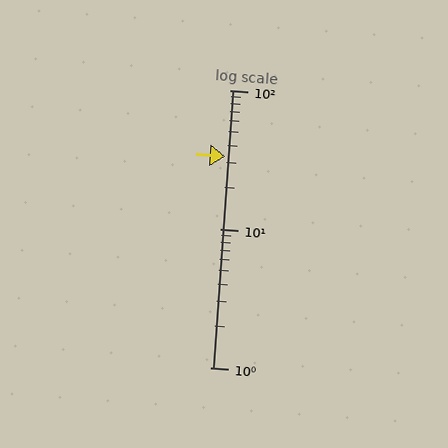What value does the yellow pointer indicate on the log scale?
The pointer indicates approximately 33.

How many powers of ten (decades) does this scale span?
The scale spans 2 decades, from 1 to 100.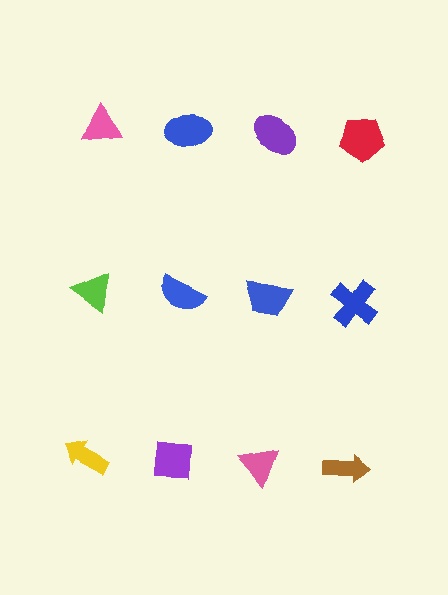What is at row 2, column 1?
A lime triangle.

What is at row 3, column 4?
A brown arrow.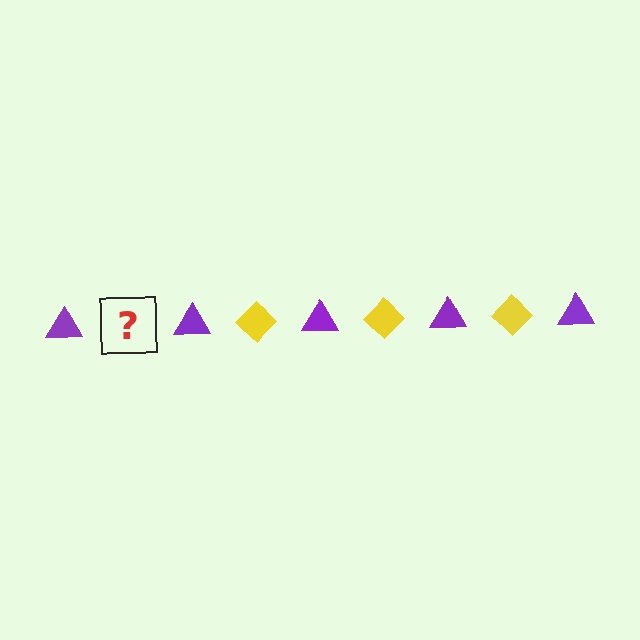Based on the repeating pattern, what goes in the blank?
The blank should be a yellow diamond.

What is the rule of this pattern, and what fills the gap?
The rule is that the pattern alternates between purple triangle and yellow diamond. The gap should be filled with a yellow diamond.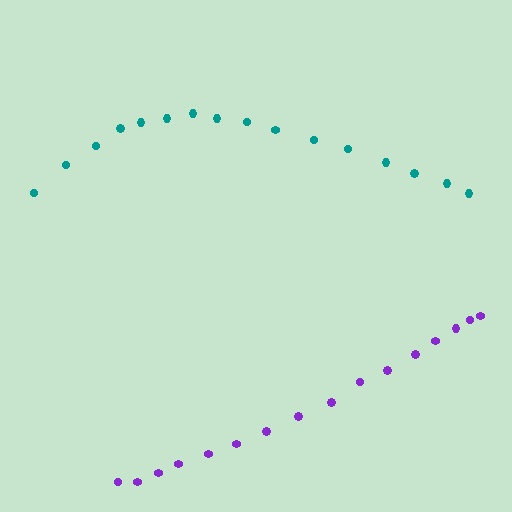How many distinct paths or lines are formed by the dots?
There are 2 distinct paths.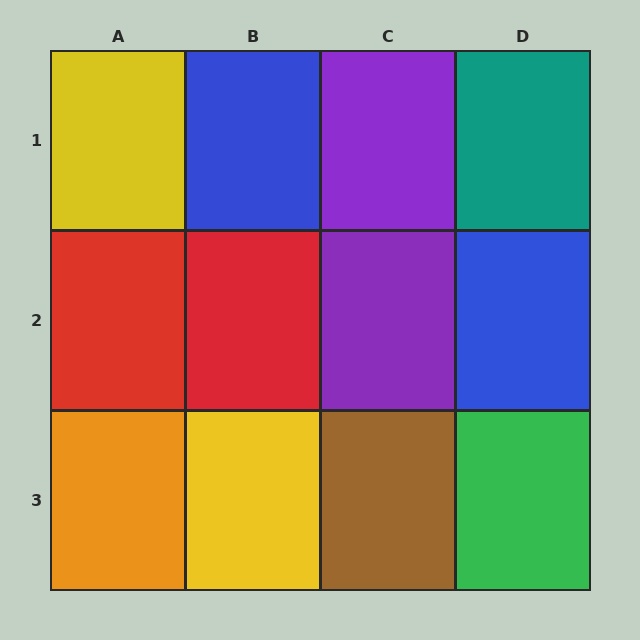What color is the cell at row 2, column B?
Red.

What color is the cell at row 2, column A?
Red.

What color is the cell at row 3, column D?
Green.